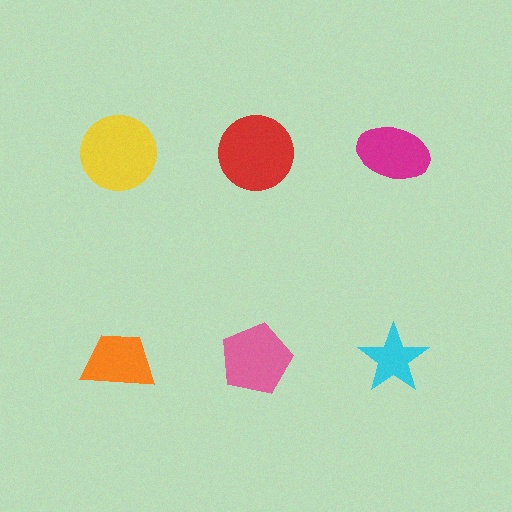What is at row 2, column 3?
A cyan star.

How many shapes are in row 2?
3 shapes.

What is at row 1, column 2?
A red circle.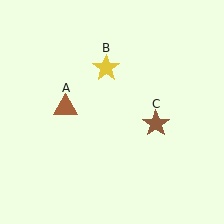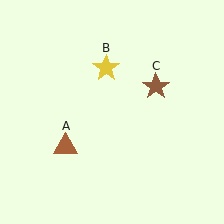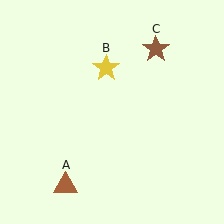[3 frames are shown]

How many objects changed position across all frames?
2 objects changed position: brown triangle (object A), brown star (object C).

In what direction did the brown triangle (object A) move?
The brown triangle (object A) moved down.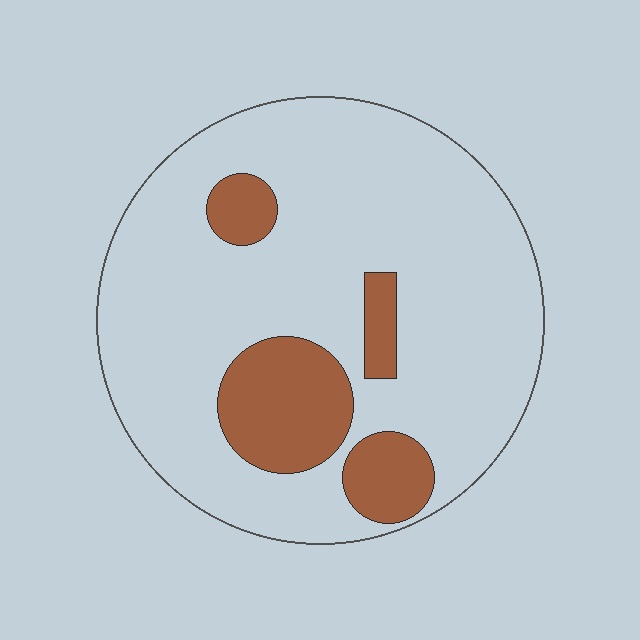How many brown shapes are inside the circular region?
4.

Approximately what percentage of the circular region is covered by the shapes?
Approximately 20%.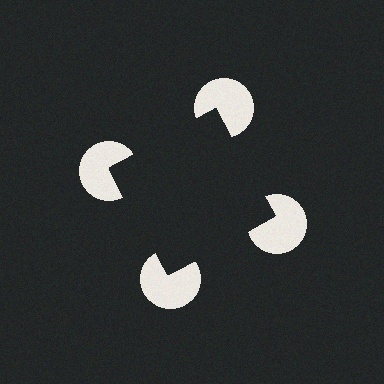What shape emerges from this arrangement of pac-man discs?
An illusory square — its edges are inferred from the aligned wedge cuts in the pac-man discs, not physically drawn.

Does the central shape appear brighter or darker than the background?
It typically appears slightly darker than the background, even though no actual brightness change is drawn.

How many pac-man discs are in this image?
There are 4 — one at each vertex of the illusory square.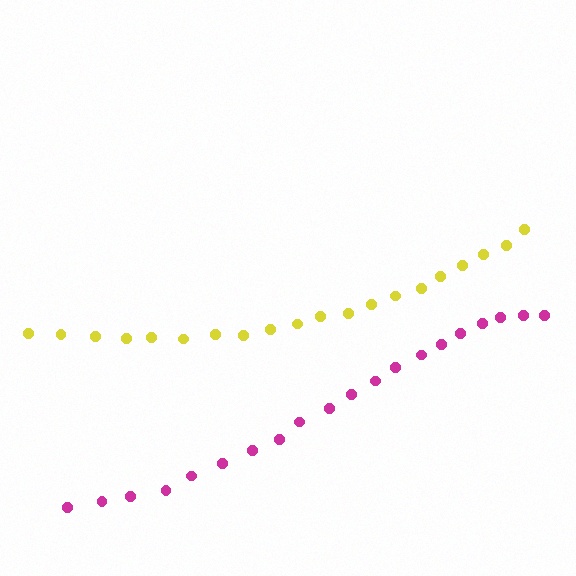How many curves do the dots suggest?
There are 2 distinct paths.